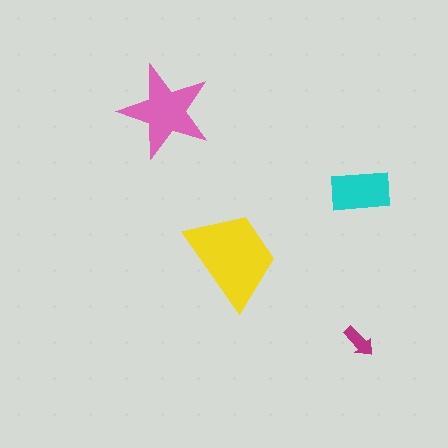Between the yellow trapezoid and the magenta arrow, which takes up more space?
The yellow trapezoid.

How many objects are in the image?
There are 4 objects in the image.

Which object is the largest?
The yellow trapezoid.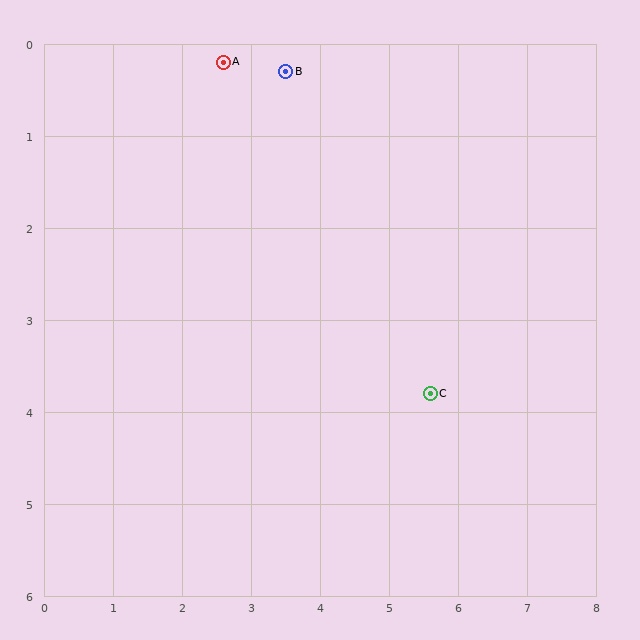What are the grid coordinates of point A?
Point A is at approximately (2.6, 0.2).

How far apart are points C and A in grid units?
Points C and A are about 4.7 grid units apart.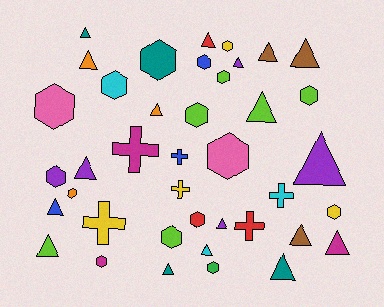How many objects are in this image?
There are 40 objects.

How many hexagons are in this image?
There are 16 hexagons.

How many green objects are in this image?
There is 1 green object.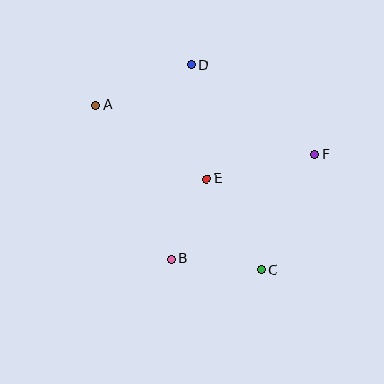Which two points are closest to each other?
Points B and E are closest to each other.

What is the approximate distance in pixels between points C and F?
The distance between C and F is approximately 127 pixels.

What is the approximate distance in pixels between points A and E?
The distance between A and E is approximately 133 pixels.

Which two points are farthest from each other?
Points A and C are farthest from each other.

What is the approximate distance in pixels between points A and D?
The distance between A and D is approximately 103 pixels.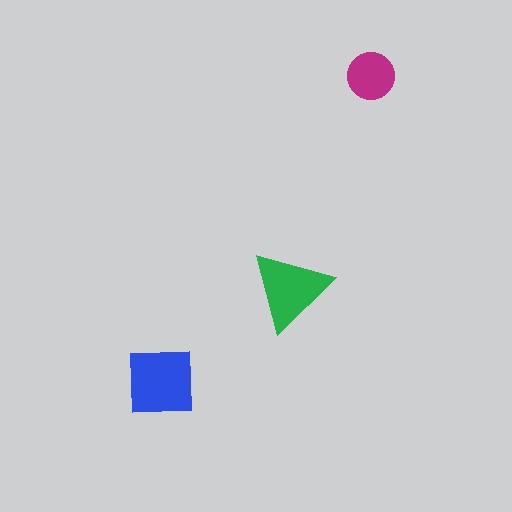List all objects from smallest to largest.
The magenta circle, the green triangle, the blue square.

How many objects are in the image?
There are 3 objects in the image.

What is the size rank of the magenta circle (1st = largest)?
3rd.